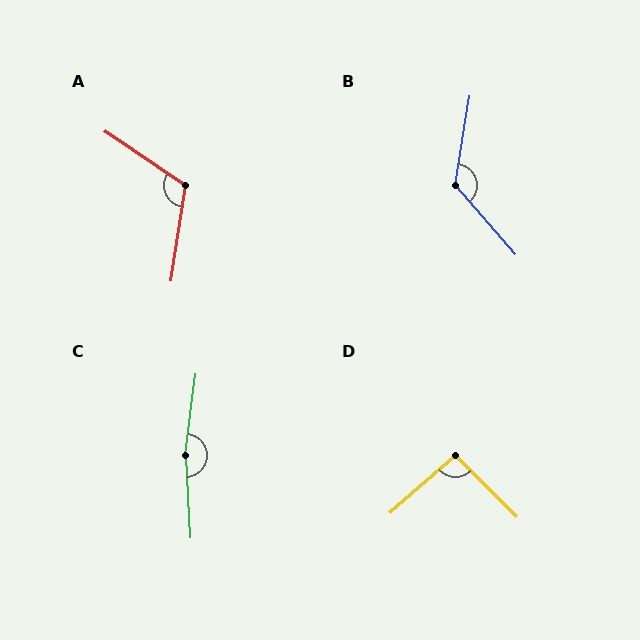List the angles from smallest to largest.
D (93°), A (115°), B (129°), C (169°).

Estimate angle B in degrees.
Approximately 129 degrees.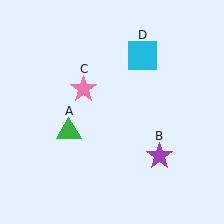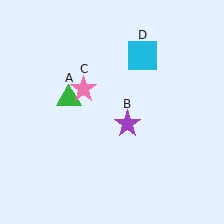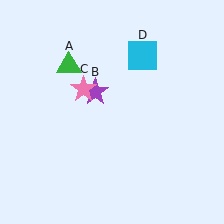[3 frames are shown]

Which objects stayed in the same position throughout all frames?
Pink star (object C) and cyan square (object D) remained stationary.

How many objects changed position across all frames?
2 objects changed position: green triangle (object A), purple star (object B).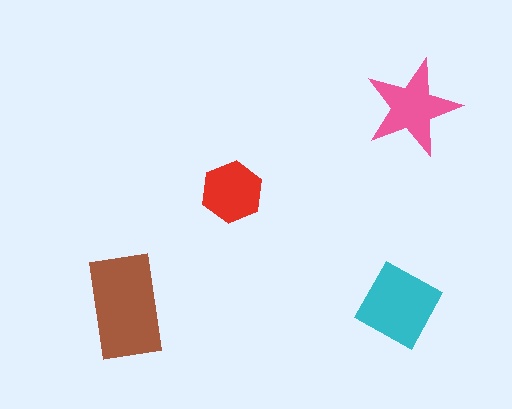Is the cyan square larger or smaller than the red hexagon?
Larger.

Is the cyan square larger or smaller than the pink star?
Larger.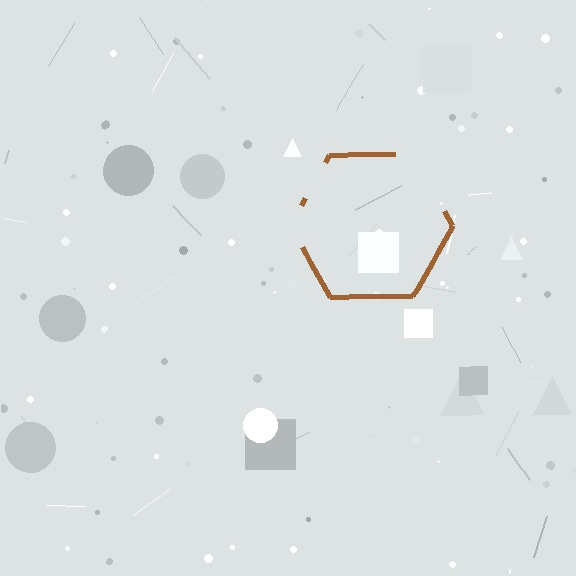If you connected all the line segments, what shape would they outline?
They would outline a hexagon.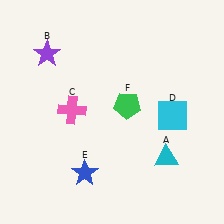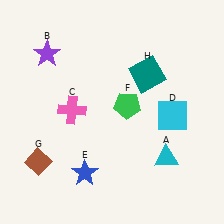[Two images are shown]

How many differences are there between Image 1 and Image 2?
There are 2 differences between the two images.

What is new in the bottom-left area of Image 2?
A brown diamond (G) was added in the bottom-left area of Image 2.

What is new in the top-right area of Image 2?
A teal square (H) was added in the top-right area of Image 2.